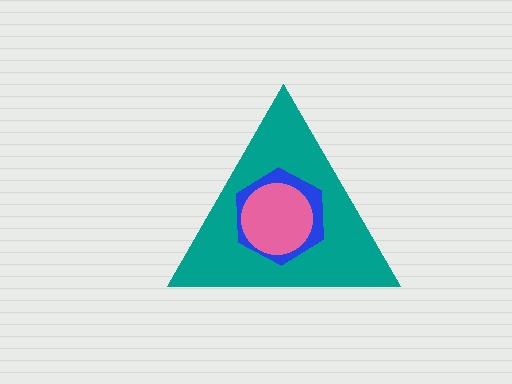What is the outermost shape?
The teal triangle.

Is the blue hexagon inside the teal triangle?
Yes.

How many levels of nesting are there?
3.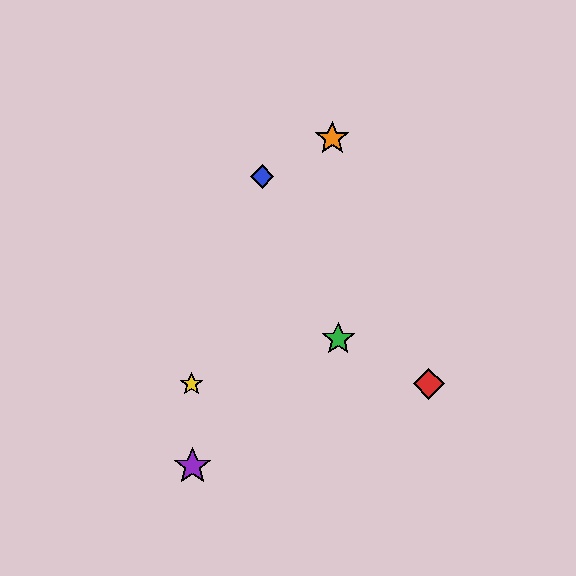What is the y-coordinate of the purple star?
The purple star is at y≈466.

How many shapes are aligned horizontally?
2 shapes (the red diamond, the yellow star) are aligned horizontally.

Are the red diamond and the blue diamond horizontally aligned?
No, the red diamond is at y≈384 and the blue diamond is at y≈177.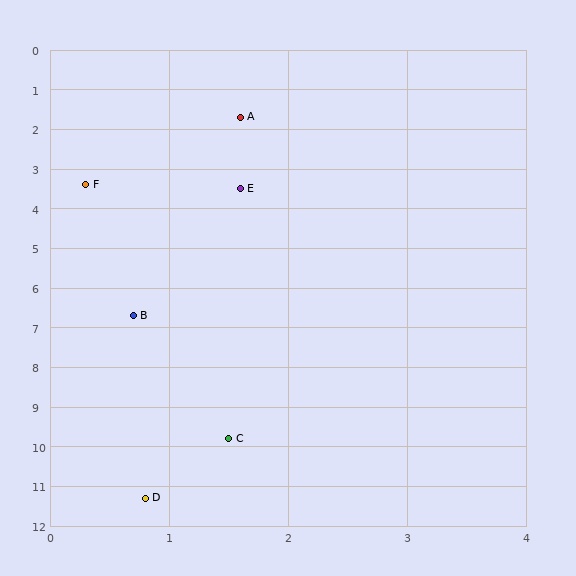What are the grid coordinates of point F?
Point F is at approximately (0.3, 3.4).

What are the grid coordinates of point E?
Point E is at approximately (1.6, 3.5).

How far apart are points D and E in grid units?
Points D and E are about 7.8 grid units apart.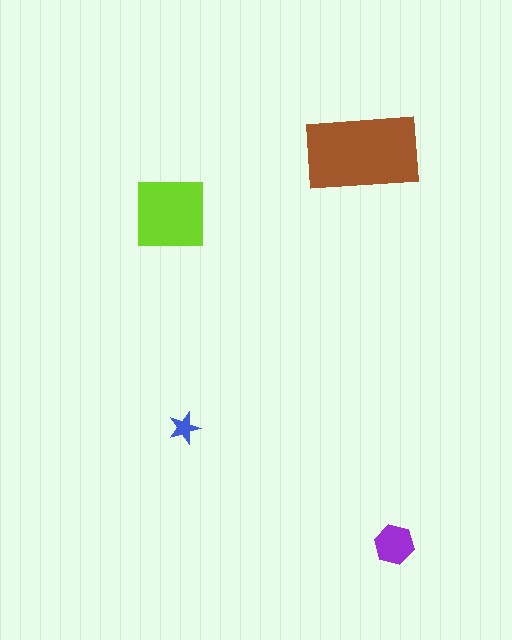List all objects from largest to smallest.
The brown rectangle, the lime square, the purple hexagon, the blue star.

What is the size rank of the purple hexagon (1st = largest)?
3rd.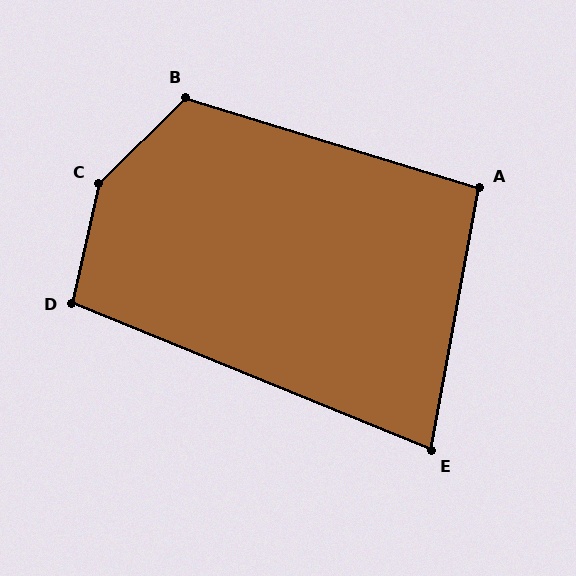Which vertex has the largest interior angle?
C, at approximately 147 degrees.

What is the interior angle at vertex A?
Approximately 97 degrees (obtuse).